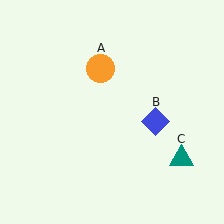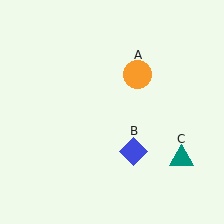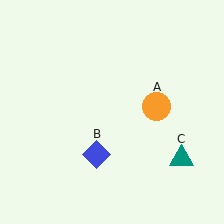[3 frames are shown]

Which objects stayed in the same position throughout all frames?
Teal triangle (object C) remained stationary.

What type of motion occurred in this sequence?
The orange circle (object A), blue diamond (object B) rotated clockwise around the center of the scene.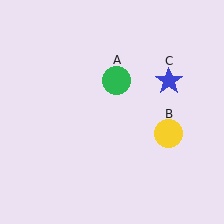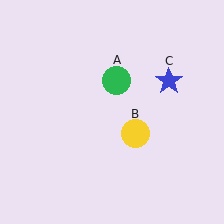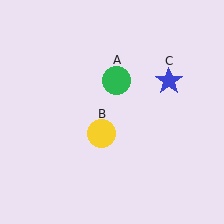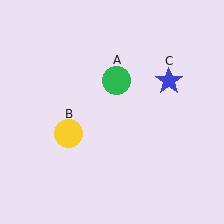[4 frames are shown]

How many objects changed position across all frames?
1 object changed position: yellow circle (object B).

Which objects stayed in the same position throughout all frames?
Green circle (object A) and blue star (object C) remained stationary.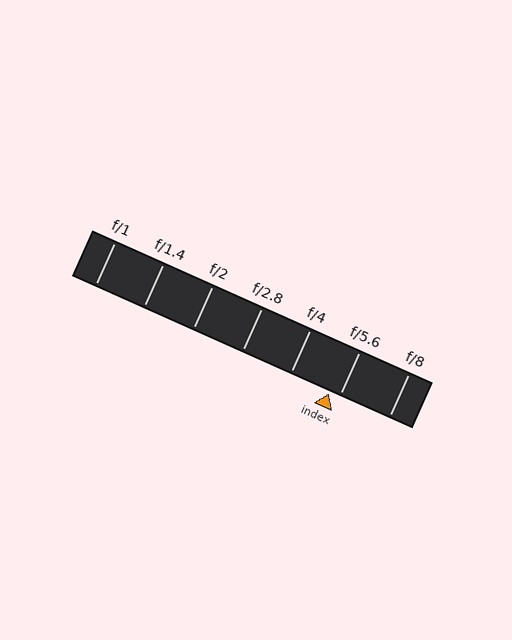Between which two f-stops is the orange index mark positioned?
The index mark is between f/4 and f/5.6.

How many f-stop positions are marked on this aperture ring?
There are 7 f-stop positions marked.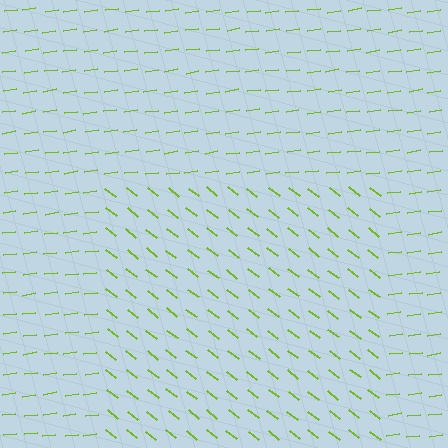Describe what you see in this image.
The image is filled with small lime line segments. A rectangle region in the image has lines oriented differently from the surrounding lines, creating a visible texture boundary.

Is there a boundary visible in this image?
Yes, there is a texture boundary formed by a change in line orientation.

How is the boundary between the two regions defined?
The boundary is defined purely by a change in line orientation (approximately 45 degrees difference). All lines are the same color and thickness.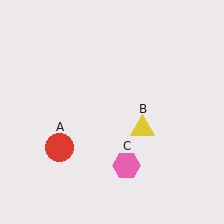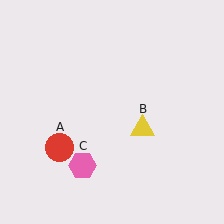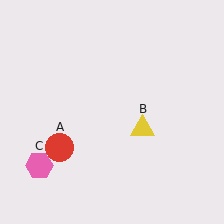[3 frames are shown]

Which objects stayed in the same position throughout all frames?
Red circle (object A) and yellow triangle (object B) remained stationary.